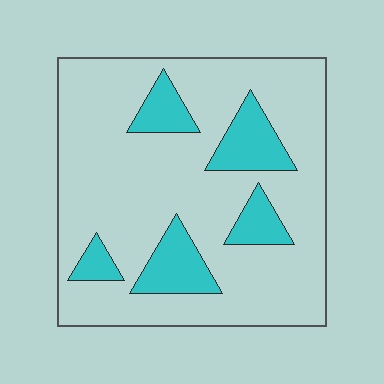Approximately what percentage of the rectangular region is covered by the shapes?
Approximately 20%.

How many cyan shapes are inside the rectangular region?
5.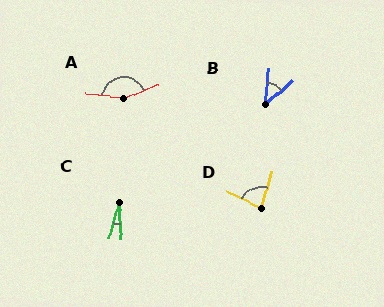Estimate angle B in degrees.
Approximately 43 degrees.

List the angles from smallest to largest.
C (19°), B (43°), D (80°), A (150°).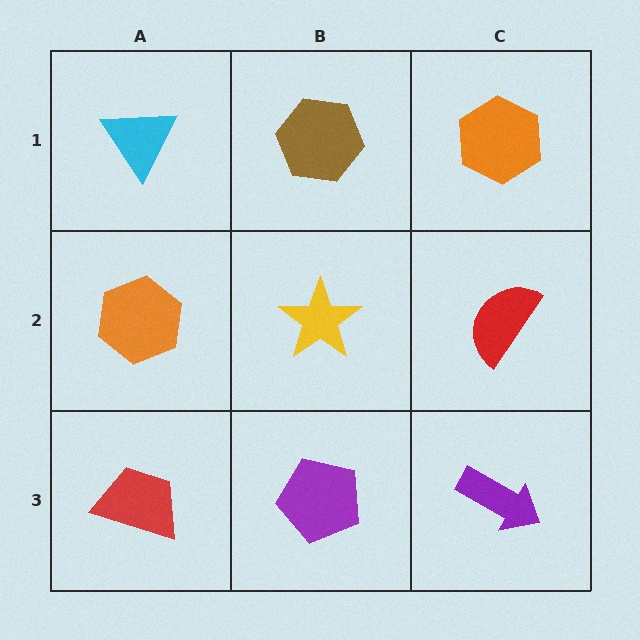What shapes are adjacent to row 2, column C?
An orange hexagon (row 1, column C), a purple arrow (row 3, column C), a yellow star (row 2, column B).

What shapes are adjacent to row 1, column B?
A yellow star (row 2, column B), a cyan triangle (row 1, column A), an orange hexagon (row 1, column C).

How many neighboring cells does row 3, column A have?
2.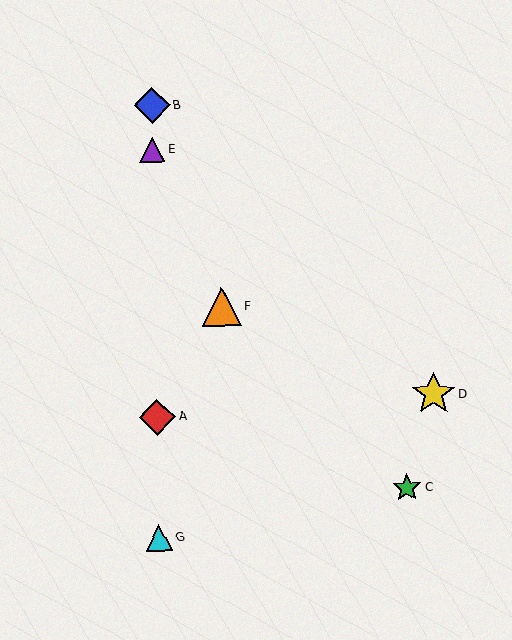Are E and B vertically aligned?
Yes, both are at x≈153.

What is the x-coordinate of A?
Object A is at x≈157.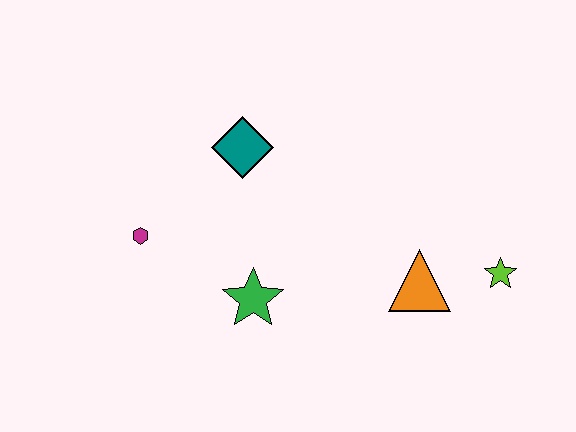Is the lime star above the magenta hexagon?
No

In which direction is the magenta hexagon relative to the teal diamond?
The magenta hexagon is to the left of the teal diamond.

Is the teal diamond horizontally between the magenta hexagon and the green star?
Yes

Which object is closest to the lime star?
The orange triangle is closest to the lime star.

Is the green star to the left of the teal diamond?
No